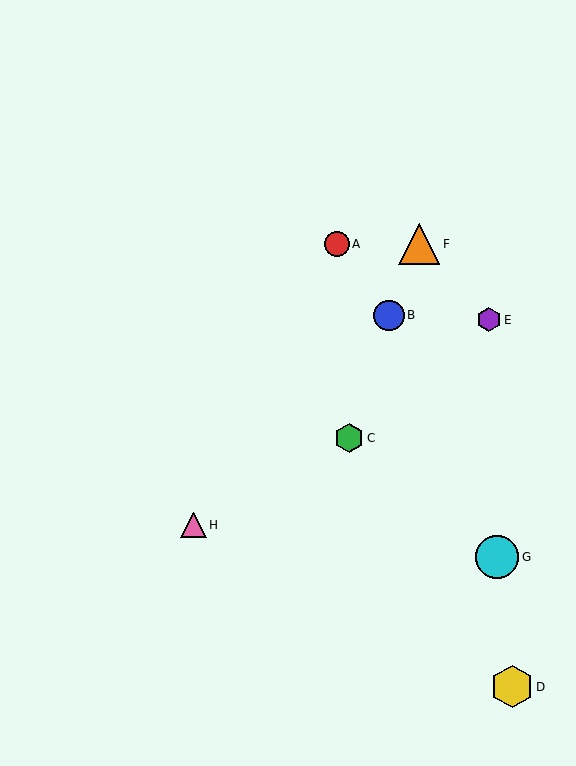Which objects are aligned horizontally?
Objects A, F are aligned horizontally.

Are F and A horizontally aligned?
Yes, both are at y≈244.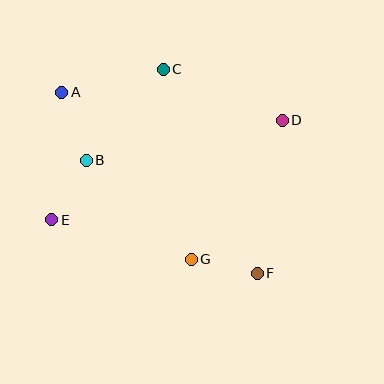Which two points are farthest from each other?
Points A and F are farthest from each other.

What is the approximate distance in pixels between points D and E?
The distance between D and E is approximately 251 pixels.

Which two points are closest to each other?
Points F and G are closest to each other.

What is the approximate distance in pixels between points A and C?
The distance between A and C is approximately 104 pixels.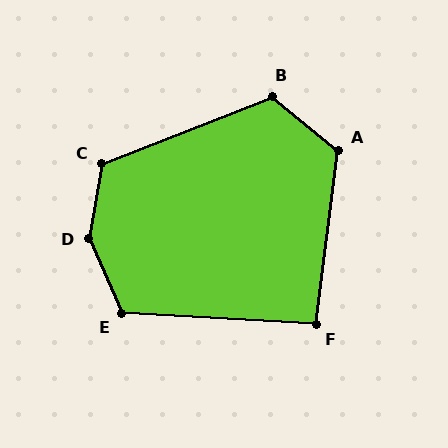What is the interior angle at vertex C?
Approximately 122 degrees (obtuse).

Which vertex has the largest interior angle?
D, at approximately 146 degrees.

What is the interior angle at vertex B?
Approximately 120 degrees (obtuse).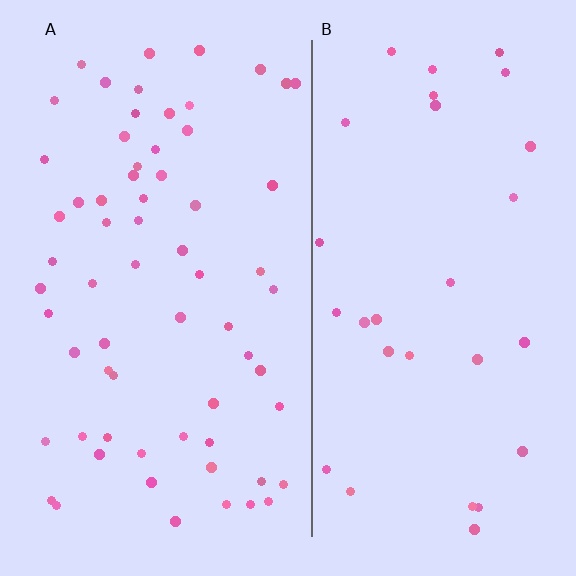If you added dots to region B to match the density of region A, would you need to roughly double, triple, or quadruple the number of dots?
Approximately double.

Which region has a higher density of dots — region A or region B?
A (the left).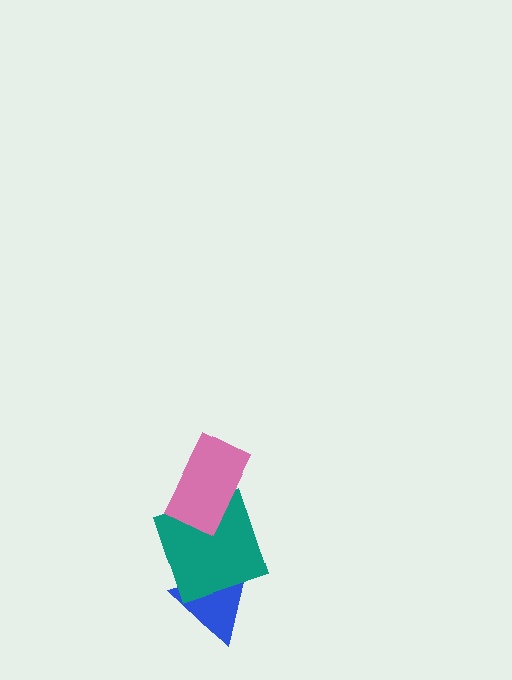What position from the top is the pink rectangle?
The pink rectangle is 1st from the top.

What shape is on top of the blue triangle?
The teal square is on top of the blue triangle.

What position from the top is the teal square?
The teal square is 2nd from the top.